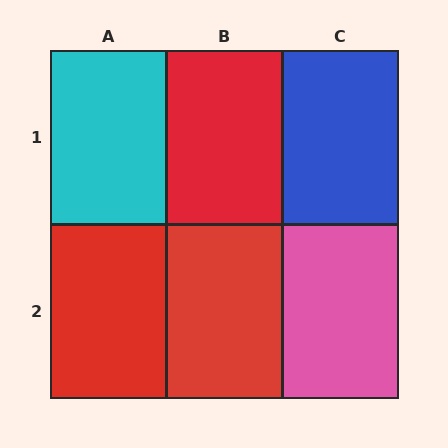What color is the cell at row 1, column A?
Cyan.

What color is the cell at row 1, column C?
Blue.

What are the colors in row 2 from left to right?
Red, red, pink.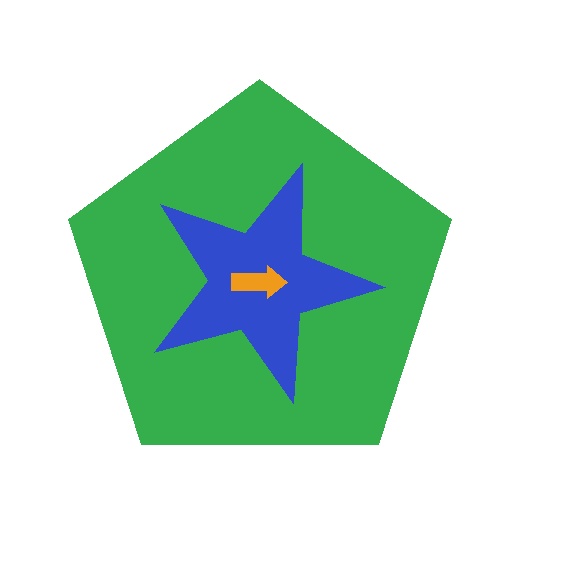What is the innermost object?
The orange arrow.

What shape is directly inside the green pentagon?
The blue star.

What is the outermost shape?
The green pentagon.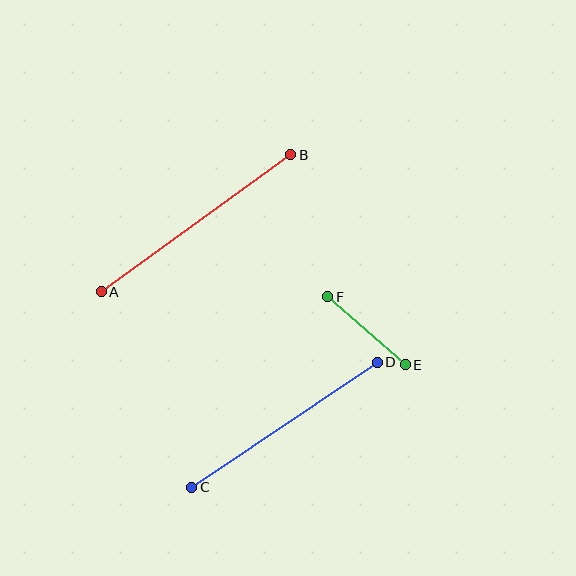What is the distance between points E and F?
The distance is approximately 103 pixels.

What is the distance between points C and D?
The distance is approximately 224 pixels.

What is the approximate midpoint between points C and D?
The midpoint is at approximately (285, 425) pixels.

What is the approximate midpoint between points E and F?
The midpoint is at approximately (367, 331) pixels.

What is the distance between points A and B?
The distance is approximately 234 pixels.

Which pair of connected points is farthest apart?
Points A and B are farthest apart.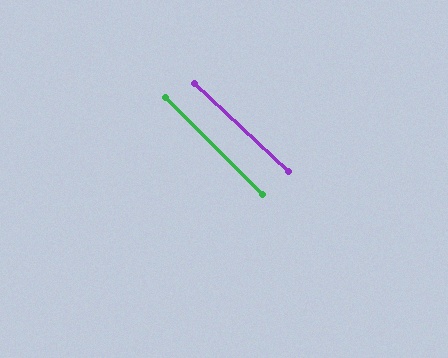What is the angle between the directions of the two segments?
Approximately 2 degrees.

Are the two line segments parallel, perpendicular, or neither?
Parallel — their directions differ by only 1.8°.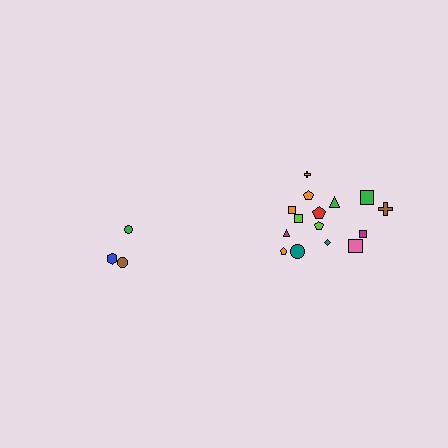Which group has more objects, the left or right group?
The right group.